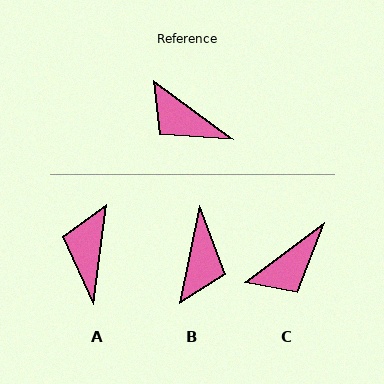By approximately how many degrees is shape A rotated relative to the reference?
Approximately 61 degrees clockwise.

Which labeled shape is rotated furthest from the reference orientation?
B, about 115 degrees away.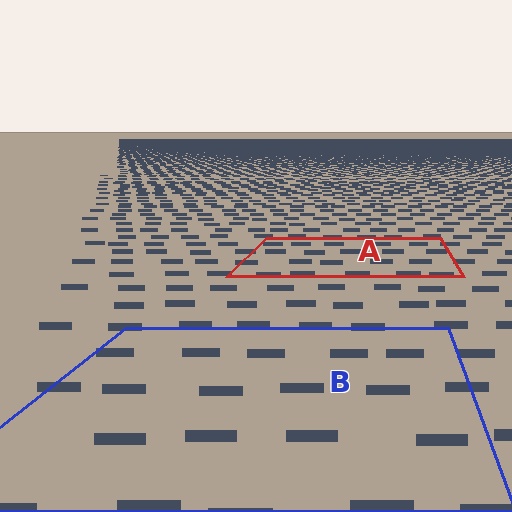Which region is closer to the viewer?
Region B is closer. The texture elements there are larger and more spread out.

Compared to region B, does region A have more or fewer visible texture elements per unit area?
Region A has more texture elements per unit area — they are packed more densely because it is farther away.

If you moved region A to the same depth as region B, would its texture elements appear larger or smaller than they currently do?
They would appear larger. At a closer depth, the same texture elements are projected at a bigger on-screen size.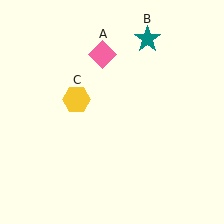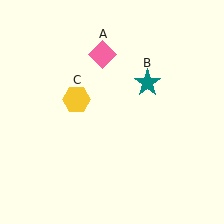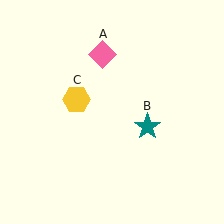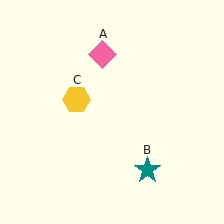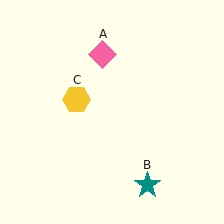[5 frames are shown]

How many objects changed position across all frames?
1 object changed position: teal star (object B).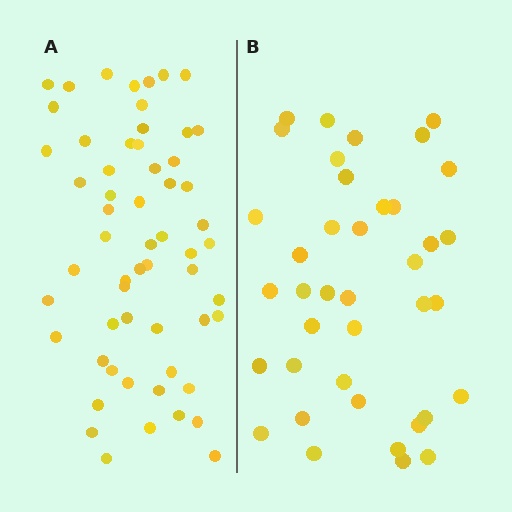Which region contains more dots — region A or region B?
Region A (the left region) has more dots.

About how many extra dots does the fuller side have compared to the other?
Region A has approximately 20 more dots than region B.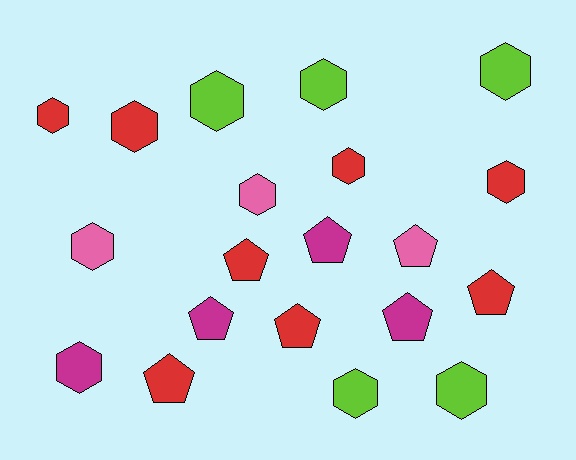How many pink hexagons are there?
There are 2 pink hexagons.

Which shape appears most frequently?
Hexagon, with 12 objects.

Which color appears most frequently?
Red, with 8 objects.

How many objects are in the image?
There are 20 objects.